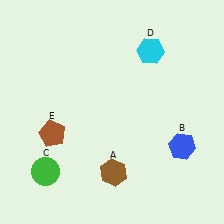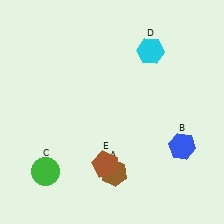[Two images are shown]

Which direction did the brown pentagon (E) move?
The brown pentagon (E) moved right.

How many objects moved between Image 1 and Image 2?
1 object moved between the two images.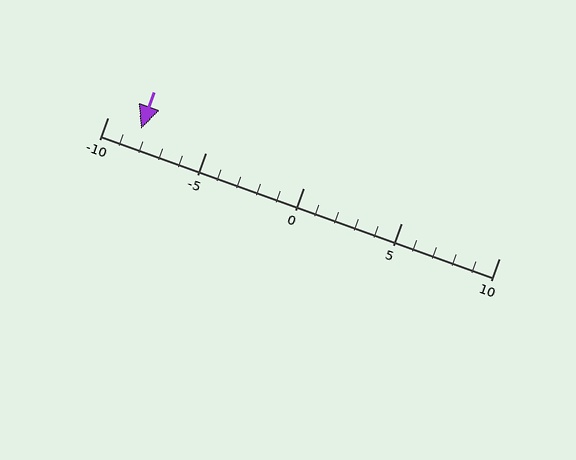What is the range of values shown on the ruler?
The ruler shows values from -10 to 10.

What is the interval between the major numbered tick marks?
The major tick marks are spaced 5 units apart.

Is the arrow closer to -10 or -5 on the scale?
The arrow is closer to -10.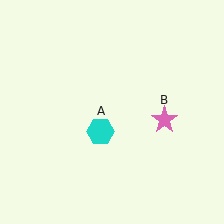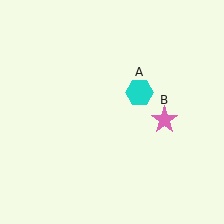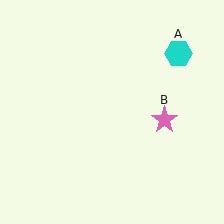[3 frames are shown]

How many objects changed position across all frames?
1 object changed position: cyan hexagon (object A).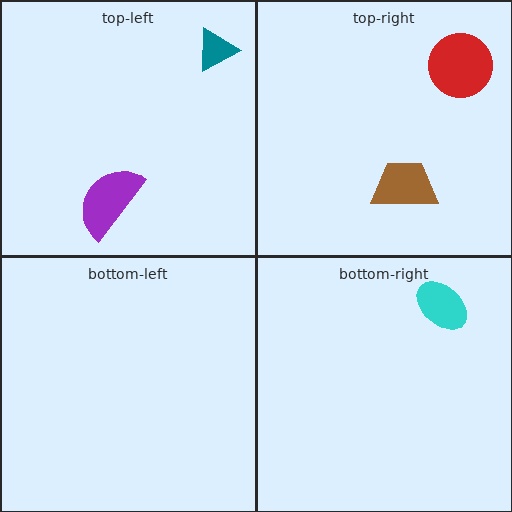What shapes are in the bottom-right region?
The cyan ellipse.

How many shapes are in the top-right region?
2.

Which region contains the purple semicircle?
The top-left region.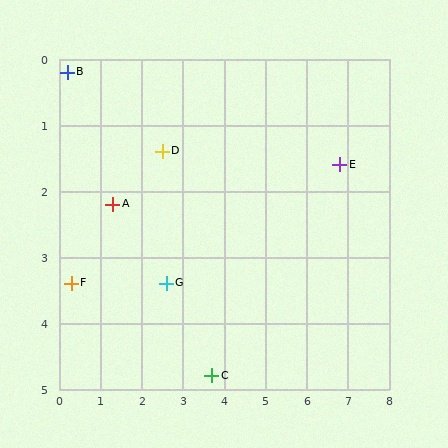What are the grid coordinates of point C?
Point C is at approximately (3.7, 4.8).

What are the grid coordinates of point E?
Point E is at approximately (6.8, 1.6).